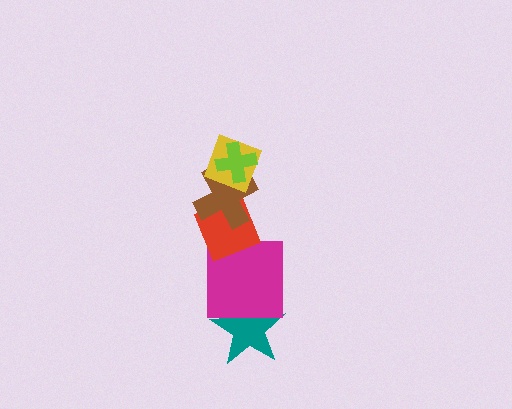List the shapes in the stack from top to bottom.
From top to bottom: the lime cross, the yellow diamond, the brown cross, the red diamond, the magenta square, the teal star.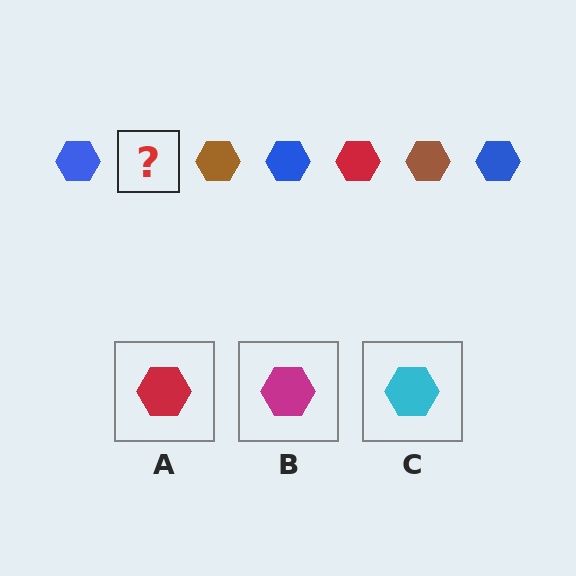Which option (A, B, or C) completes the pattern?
A.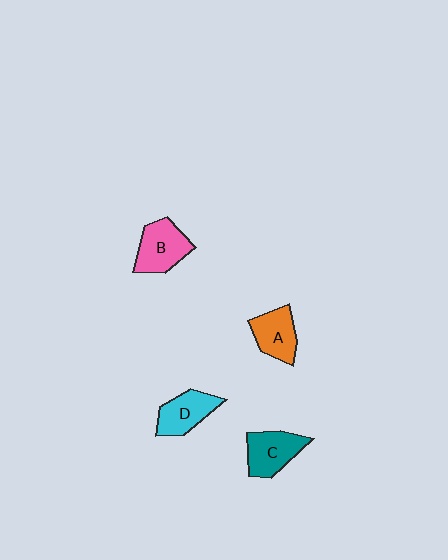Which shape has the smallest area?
Shape A (orange).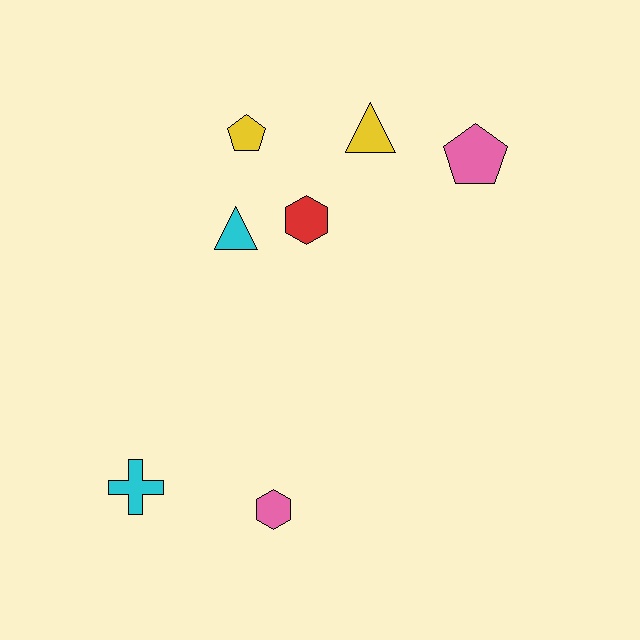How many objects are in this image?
There are 7 objects.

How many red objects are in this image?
There is 1 red object.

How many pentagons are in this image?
There are 2 pentagons.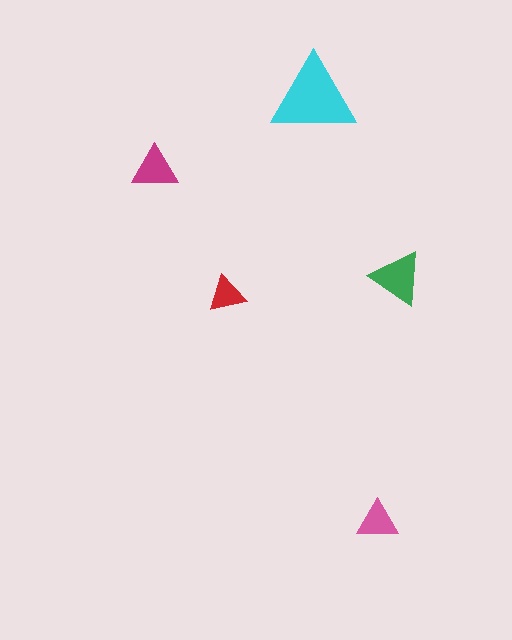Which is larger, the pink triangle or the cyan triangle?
The cyan one.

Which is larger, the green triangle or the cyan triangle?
The cyan one.